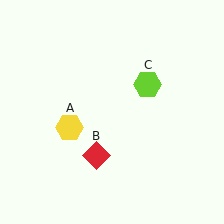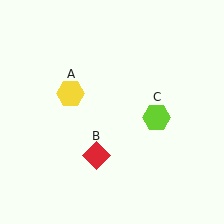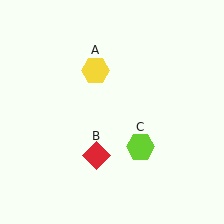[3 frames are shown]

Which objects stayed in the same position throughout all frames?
Red diamond (object B) remained stationary.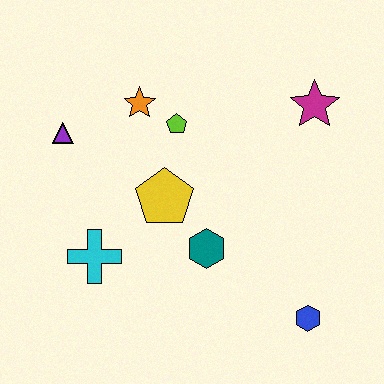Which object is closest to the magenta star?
The lime pentagon is closest to the magenta star.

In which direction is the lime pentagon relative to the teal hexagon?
The lime pentagon is above the teal hexagon.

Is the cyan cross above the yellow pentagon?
No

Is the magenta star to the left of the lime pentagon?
No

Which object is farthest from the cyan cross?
The magenta star is farthest from the cyan cross.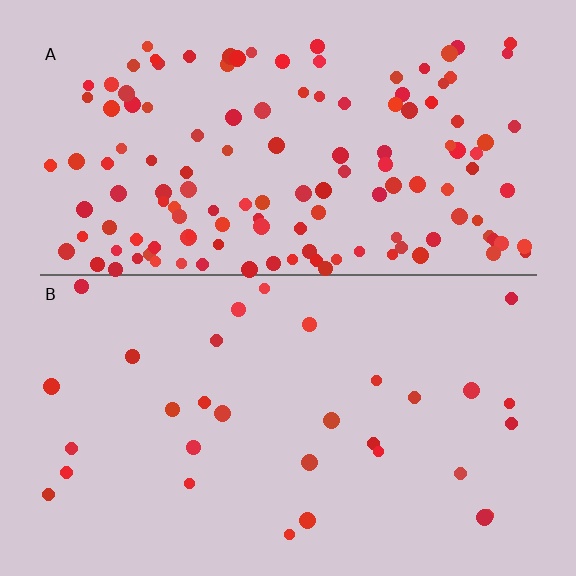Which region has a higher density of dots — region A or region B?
A (the top).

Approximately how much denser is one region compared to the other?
Approximately 4.3× — region A over region B.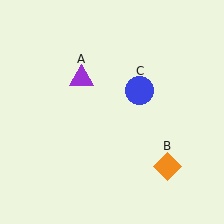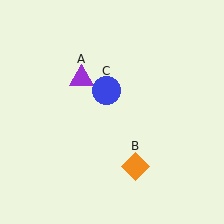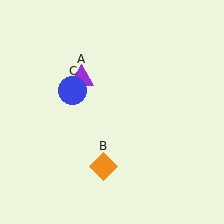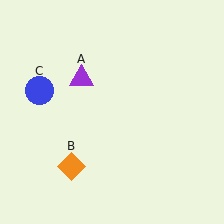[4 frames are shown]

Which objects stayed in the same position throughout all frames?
Purple triangle (object A) remained stationary.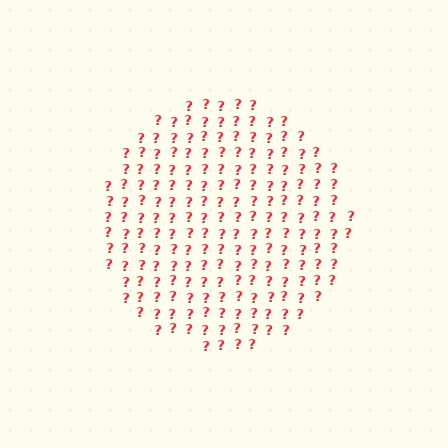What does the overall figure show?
The overall figure shows a circle.